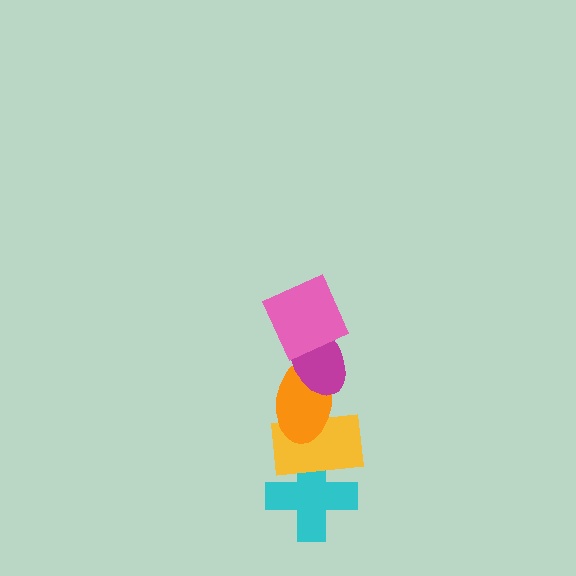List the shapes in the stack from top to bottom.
From top to bottom: the pink square, the magenta ellipse, the orange ellipse, the yellow rectangle, the cyan cross.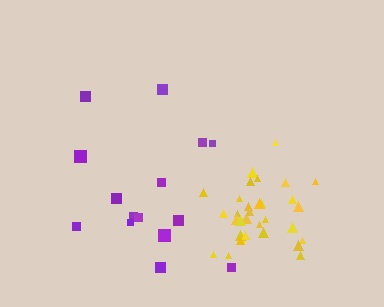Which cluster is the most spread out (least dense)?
Purple.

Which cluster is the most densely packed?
Yellow.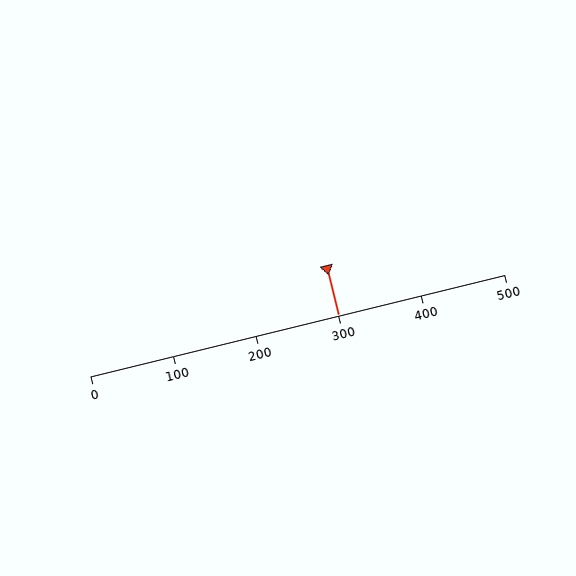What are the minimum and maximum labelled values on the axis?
The axis runs from 0 to 500.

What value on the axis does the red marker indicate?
The marker indicates approximately 300.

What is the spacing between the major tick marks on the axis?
The major ticks are spaced 100 apart.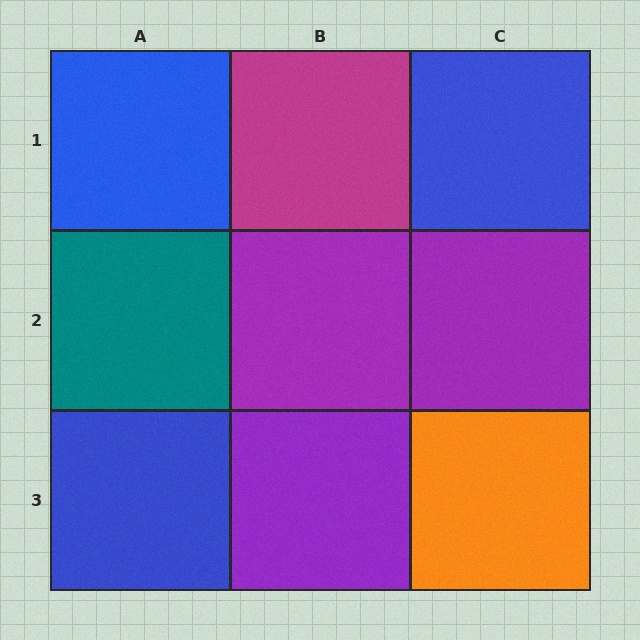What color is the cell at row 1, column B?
Magenta.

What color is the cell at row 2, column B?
Purple.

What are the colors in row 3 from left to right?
Blue, purple, orange.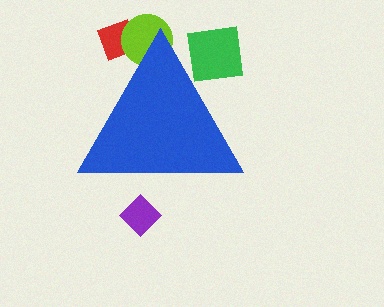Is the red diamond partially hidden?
Yes, the red diamond is partially hidden behind the blue triangle.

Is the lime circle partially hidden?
Yes, the lime circle is partially hidden behind the blue triangle.